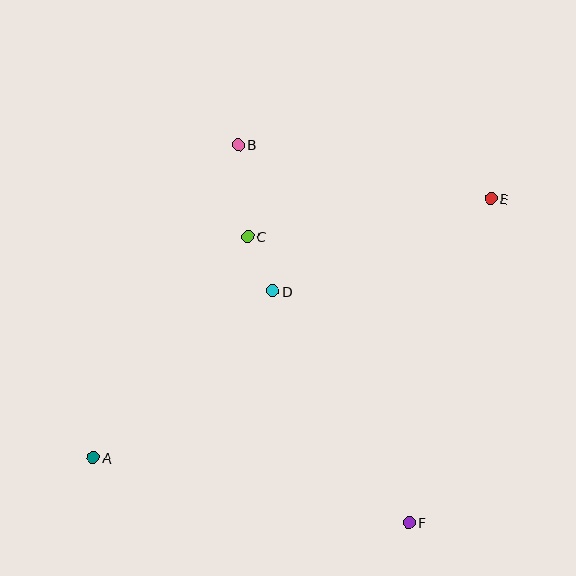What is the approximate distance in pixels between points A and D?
The distance between A and D is approximately 245 pixels.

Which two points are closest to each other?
Points C and D are closest to each other.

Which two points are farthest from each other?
Points A and E are farthest from each other.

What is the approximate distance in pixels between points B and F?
The distance between B and F is approximately 414 pixels.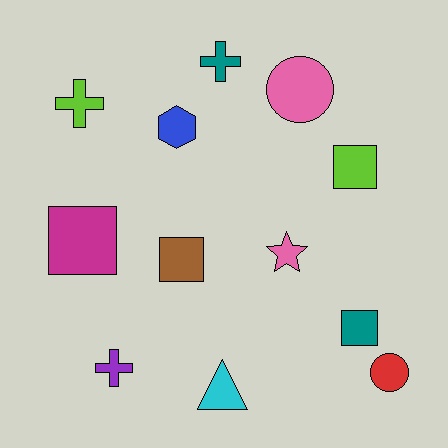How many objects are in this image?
There are 12 objects.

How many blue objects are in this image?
There is 1 blue object.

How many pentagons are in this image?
There are no pentagons.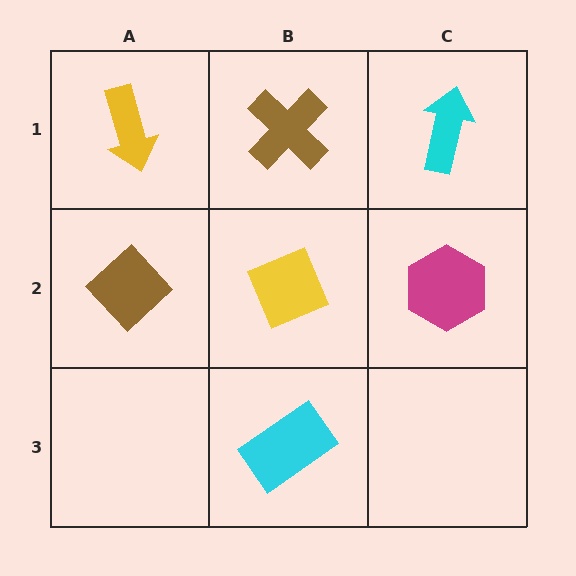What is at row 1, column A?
A yellow arrow.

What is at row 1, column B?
A brown cross.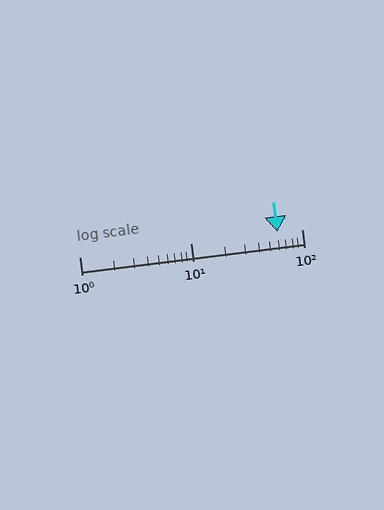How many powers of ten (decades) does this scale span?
The scale spans 2 decades, from 1 to 100.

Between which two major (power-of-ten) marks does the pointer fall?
The pointer is between 10 and 100.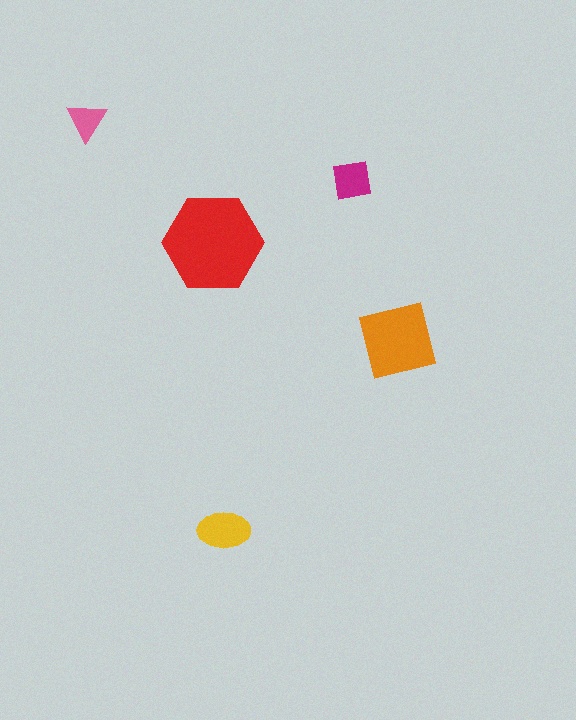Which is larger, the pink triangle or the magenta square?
The magenta square.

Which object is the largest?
The red hexagon.